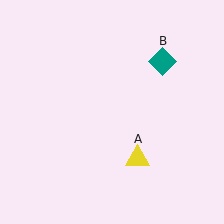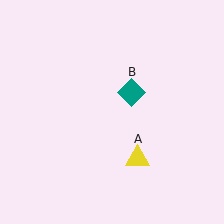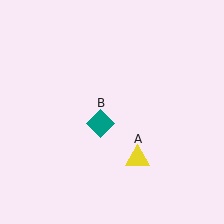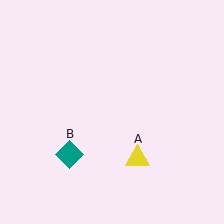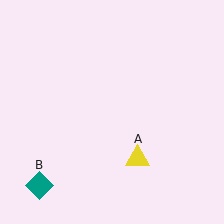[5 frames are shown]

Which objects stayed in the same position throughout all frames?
Yellow triangle (object A) remained stationary.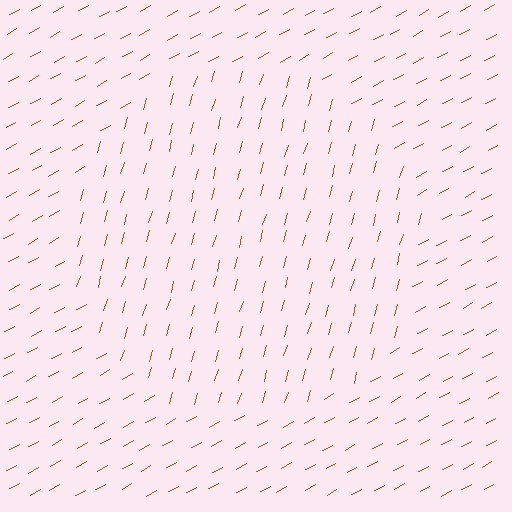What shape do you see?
I see a circle.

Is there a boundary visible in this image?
Yes, there is a texture boundary formed by a change in line orientation.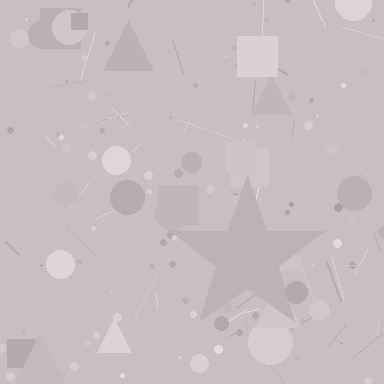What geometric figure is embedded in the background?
A star is embedded in the background.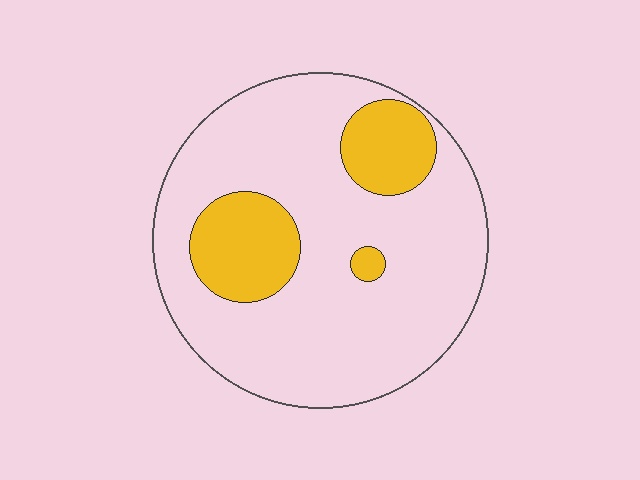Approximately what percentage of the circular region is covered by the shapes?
Approximately 20%.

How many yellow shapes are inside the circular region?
3.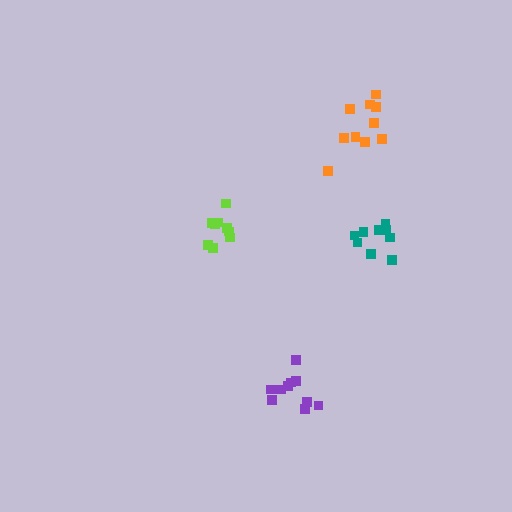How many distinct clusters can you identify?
There are 4 distinct clusters.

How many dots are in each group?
Group 1: 9 dots, Group 2: 10 dots, Group 3: 9 dots, Group 4: 10 dots (38 total).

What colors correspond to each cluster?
The clusters are colored: lime, orange, teal, purple.